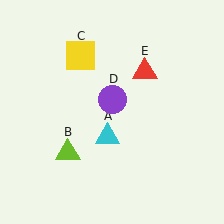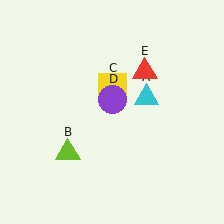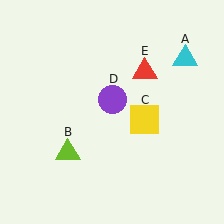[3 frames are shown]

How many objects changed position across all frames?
2 objects changed position: cyan triangle (object A), yellow square (object C).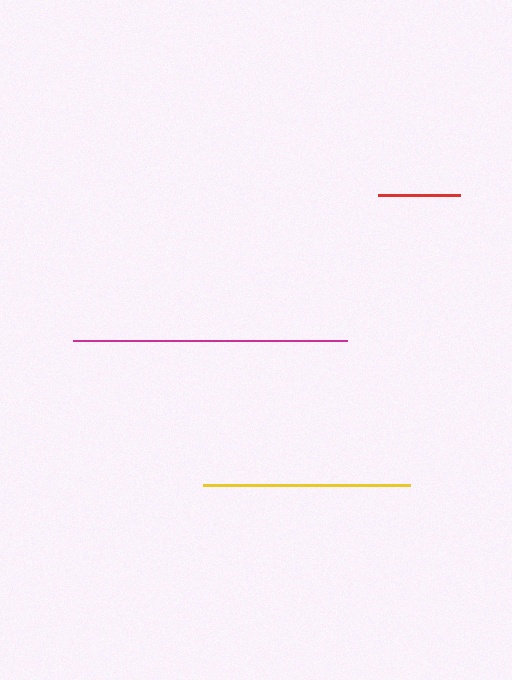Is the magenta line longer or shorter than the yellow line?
The magenta line is longer than the yellow line.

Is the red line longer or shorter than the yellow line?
The yellow line is longer than the red line.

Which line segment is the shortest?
The red line is the shortest at approximately 82 pixels.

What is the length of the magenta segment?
The magenta segment is approximately 273 pixels long.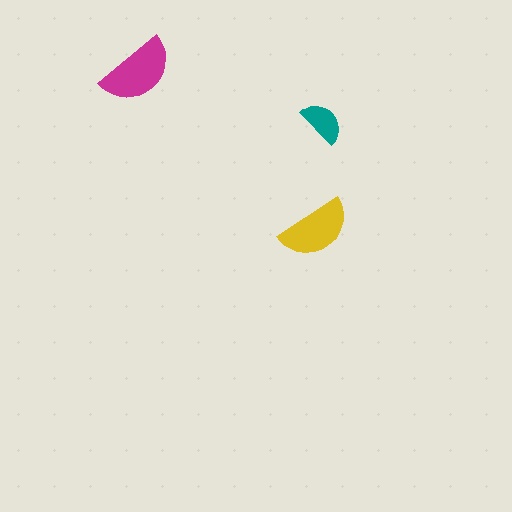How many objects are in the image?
There are 3 objects in the image.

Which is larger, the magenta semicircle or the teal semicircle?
The magenta one.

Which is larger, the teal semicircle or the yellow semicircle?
The yellow one.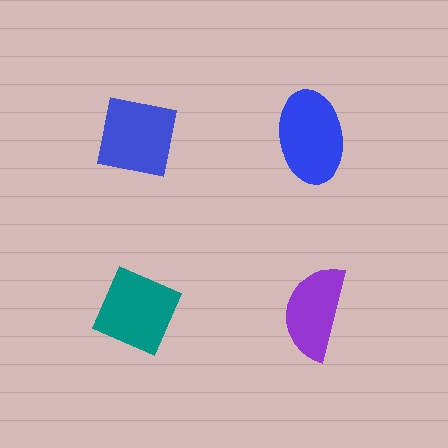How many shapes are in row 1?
2 shapes.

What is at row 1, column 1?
A blue square.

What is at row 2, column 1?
A teal diamond.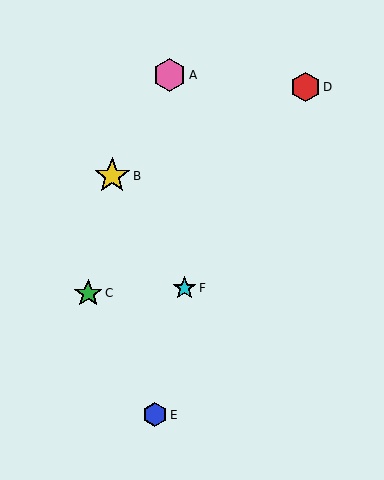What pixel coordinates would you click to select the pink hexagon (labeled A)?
Click at (170, 75) to select the pink hexagon A.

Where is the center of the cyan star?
The center of the cyan star is at (185, 288).